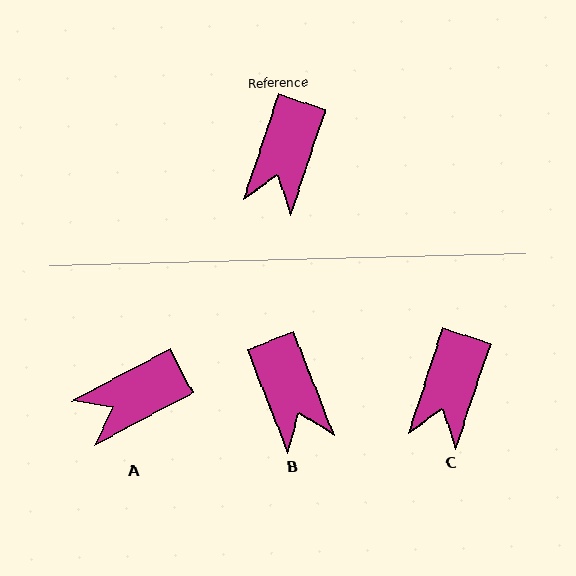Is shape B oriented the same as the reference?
No, it is off by about 39 degrees.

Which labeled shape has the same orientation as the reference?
C.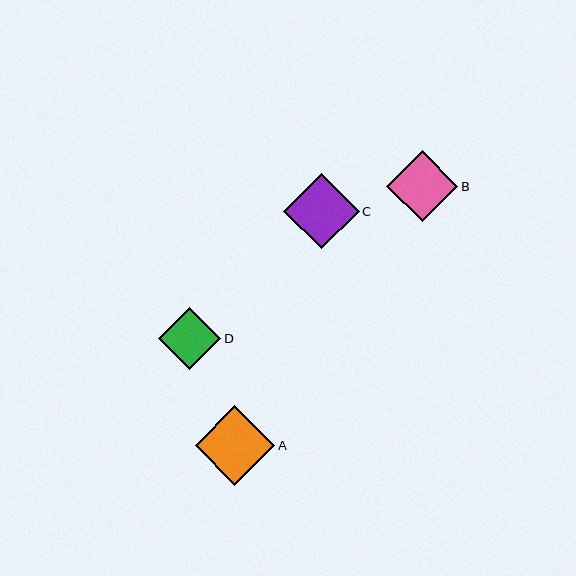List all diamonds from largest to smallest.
From largest to smallest: A, C, B, D.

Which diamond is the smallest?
Diamond D is the smallest with a size of approximately 62 pixels.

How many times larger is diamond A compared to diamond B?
Diamond A is approximately 1.1 times the size of diamond B.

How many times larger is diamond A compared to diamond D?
Diamond A is approximately 1.3 times the size of diamond D.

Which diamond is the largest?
Diamond A is the largest with a size of approximately 80 pixels.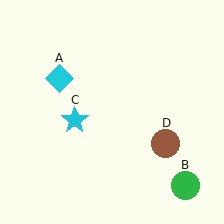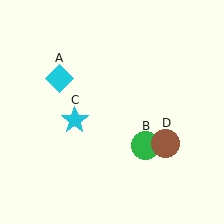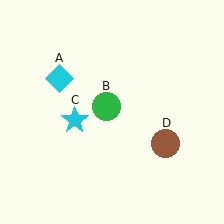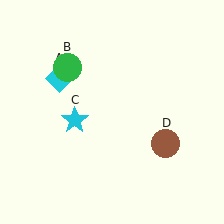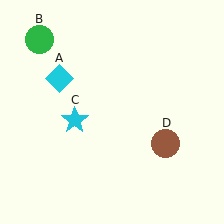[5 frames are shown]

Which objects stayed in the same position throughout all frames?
Cyan diamond (object A) and cyan star (object C) and brown circle (object D) remained stationary.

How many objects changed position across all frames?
1 object changed position: green circle (object B).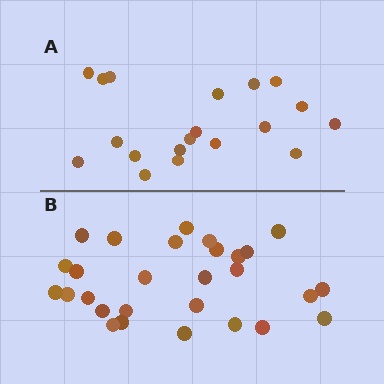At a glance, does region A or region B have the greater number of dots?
Region B (the bottom region) has more dots.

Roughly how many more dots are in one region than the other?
Region B has roughly 8 or so more dots than region A.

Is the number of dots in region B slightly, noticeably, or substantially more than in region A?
Region B has substantially more. The ratio is roughly 1.5 to 1.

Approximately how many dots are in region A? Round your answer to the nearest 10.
About 20 dots. (The exact count is 19, which rounds to 20.)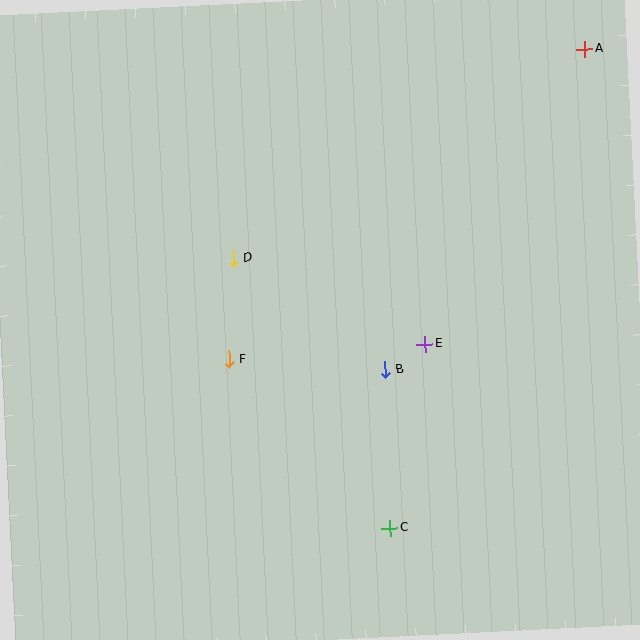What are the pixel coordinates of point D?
Point D is at (233, 258).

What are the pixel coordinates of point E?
Point E is at (425, 344).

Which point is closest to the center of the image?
Point B at (385, 369) is closest to the center.